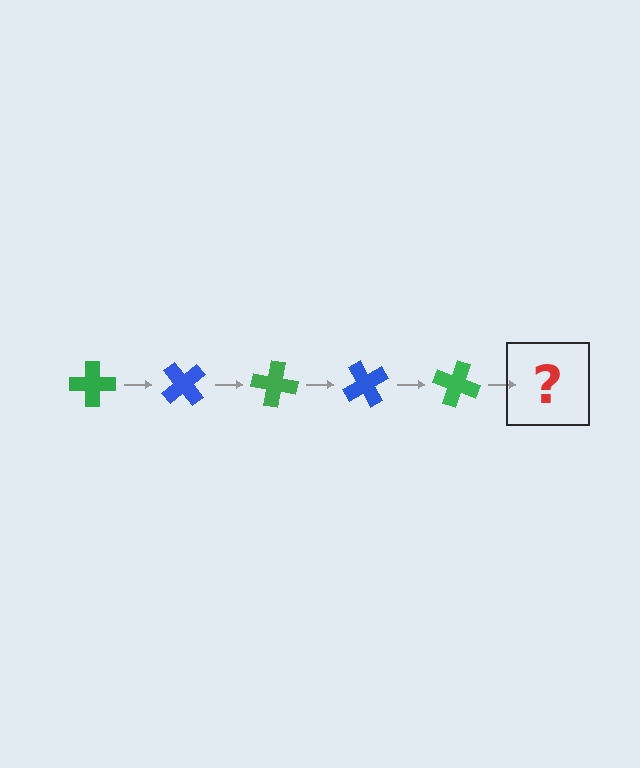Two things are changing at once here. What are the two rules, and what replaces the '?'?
The two rules are that it rotates 50 degrees each step and the color cycles through green and blue. The '?' should be a blue cross, rotated 250 degrees from the start.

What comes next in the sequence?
The next element should be a blue cross, rotated 250 degrees from the start.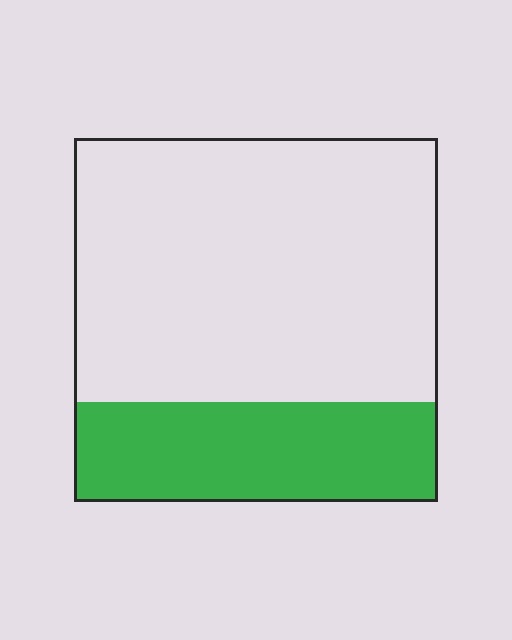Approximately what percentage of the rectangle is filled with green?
Approximately 25%.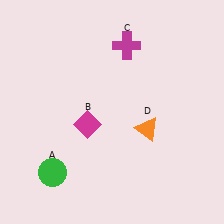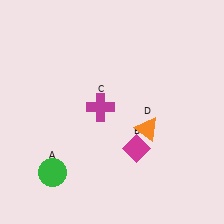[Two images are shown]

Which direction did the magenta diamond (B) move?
The magenta diamond (B) moved right.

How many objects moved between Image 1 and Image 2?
2 objects moved between the two images.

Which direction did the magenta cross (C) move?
The magenta cross (C) moved down.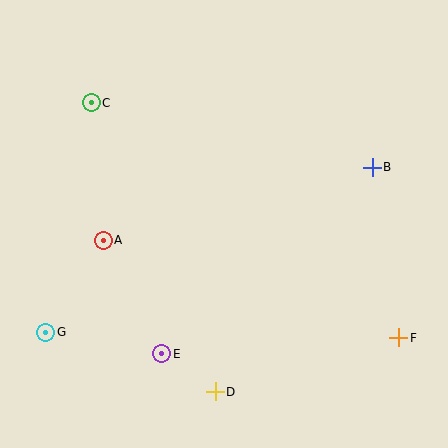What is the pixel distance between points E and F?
The distance between E and F is 238 pixels.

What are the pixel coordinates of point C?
Point C is at (91, 103).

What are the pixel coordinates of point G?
Point G is at (46, 332).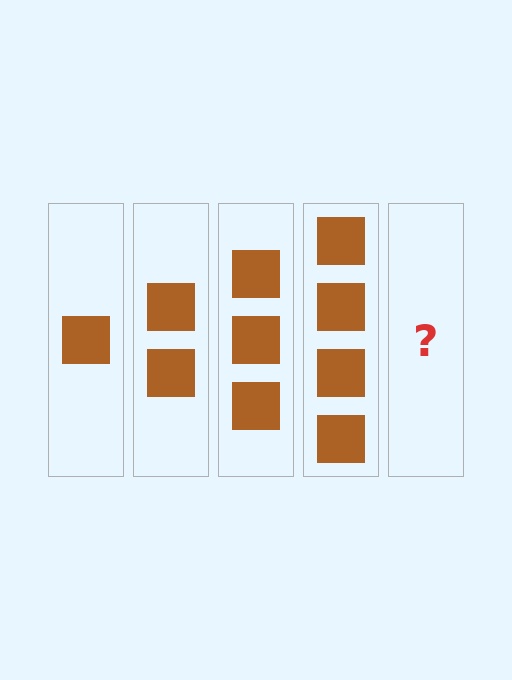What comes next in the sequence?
The next element should be 5 squares.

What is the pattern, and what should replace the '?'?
The pattern is that each step adds one more square. The '?' should be 5 squares.